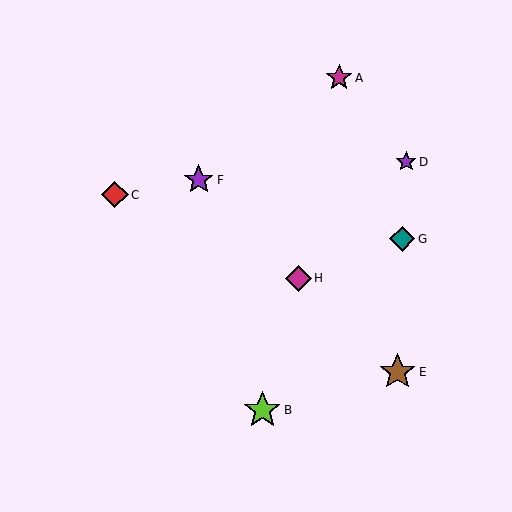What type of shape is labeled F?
Shape F is a purple star.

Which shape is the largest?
The lime star (labeled B) is the largest.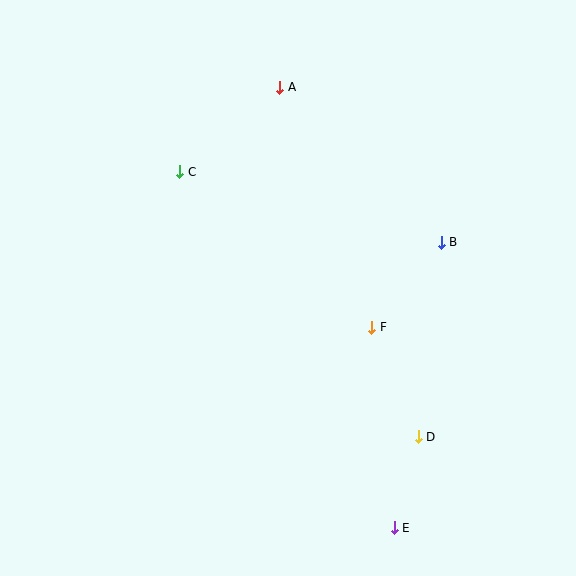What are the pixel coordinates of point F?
Point F is at (372, 327).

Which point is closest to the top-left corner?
Point C is closest to the top-left corner.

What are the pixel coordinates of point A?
Point A is at (280, 87).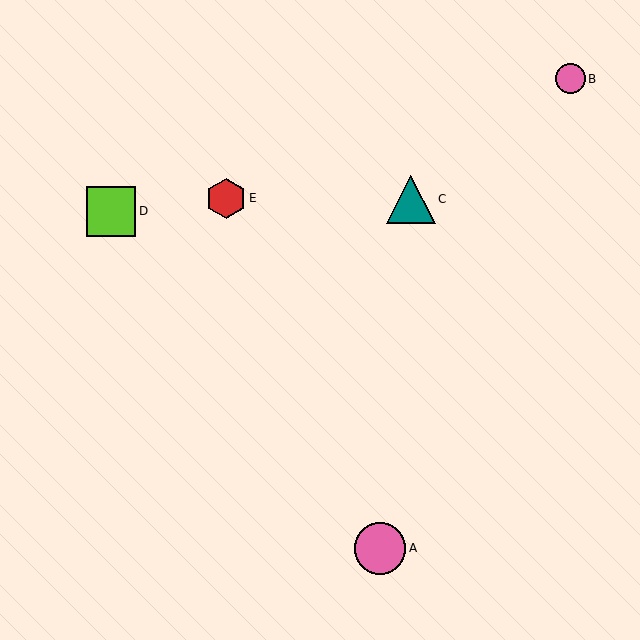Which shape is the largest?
The pink circle (labeled A) is the largest.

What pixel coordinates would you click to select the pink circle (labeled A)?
Click at (380, 548) to select the pink circle A.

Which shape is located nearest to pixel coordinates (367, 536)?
The pink circle (labeled A) at (380, 548) is nearest to that location.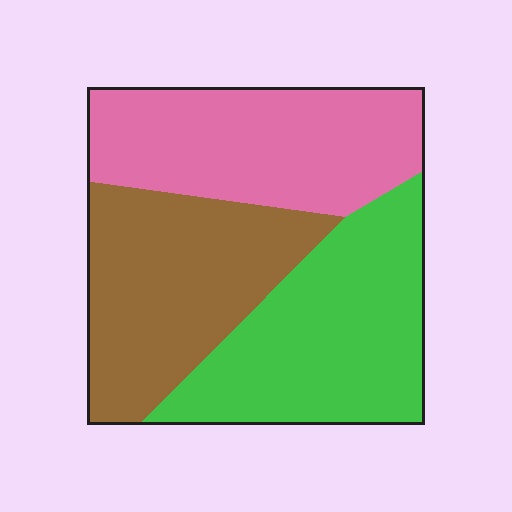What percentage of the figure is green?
Green covers about 35% of the figure.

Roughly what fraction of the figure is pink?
Pink covers about 35% of the figure.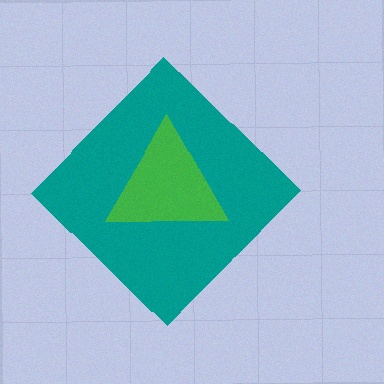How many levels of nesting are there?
2.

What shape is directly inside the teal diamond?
The green triangle.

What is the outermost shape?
The teal diamond.